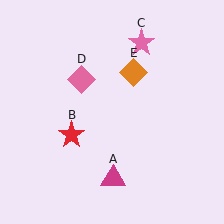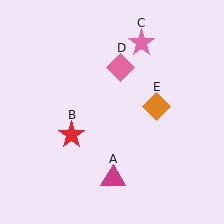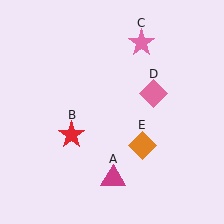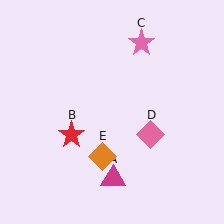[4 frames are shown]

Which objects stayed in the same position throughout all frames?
Magenta triangle (object A) and red star (object B) and pink star (object C) remained stationary.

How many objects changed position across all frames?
2 objects changed position: pink diamond (object D), orange diamond (object E).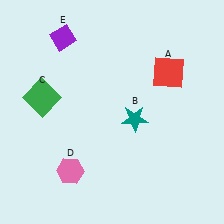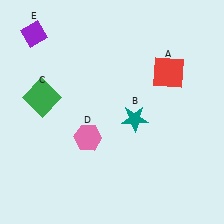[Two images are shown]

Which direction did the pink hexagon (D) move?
The pink hexagon (D) moved up.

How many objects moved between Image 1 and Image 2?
2 objects moved between the two images.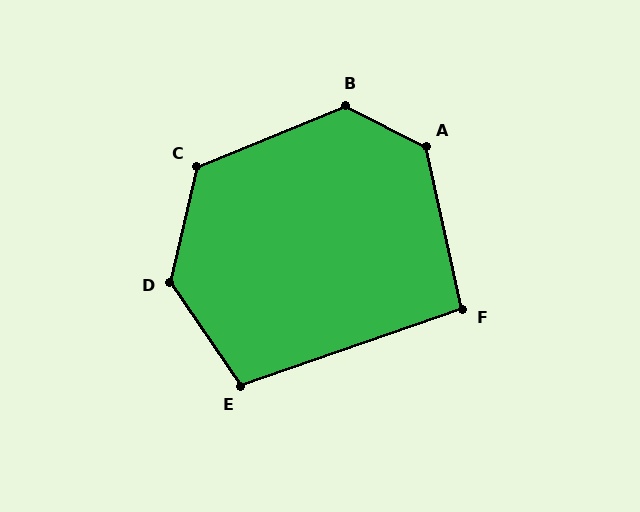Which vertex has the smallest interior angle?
F, at approximately 96 degrees.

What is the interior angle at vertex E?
Approximately 105 degrees (obtuse).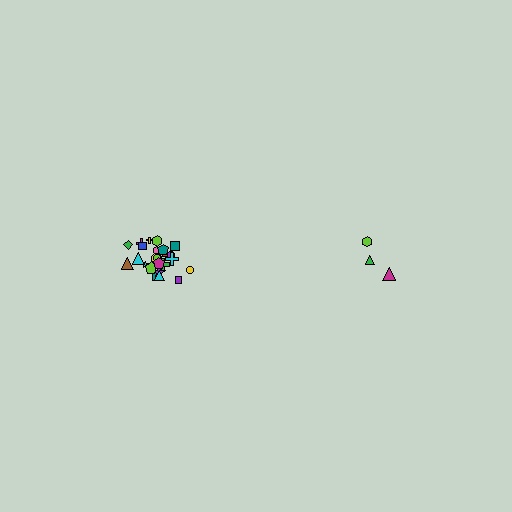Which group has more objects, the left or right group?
The left group.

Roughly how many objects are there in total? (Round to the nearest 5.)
Roughly 30 objects in total.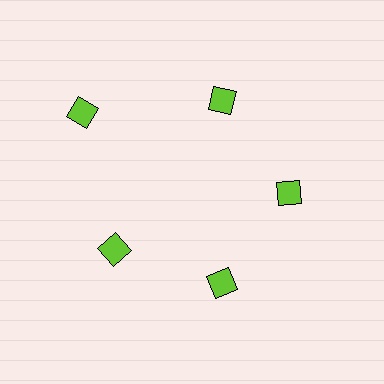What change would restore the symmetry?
The symmetry would be restored by moving it inward, back onto the ring so that all 5 diamonds sit at equal angles and equal distance from the center.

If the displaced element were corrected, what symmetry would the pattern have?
It would have 5-fold rotational symmetry — the pattern would map onto itself every 72 degrees.